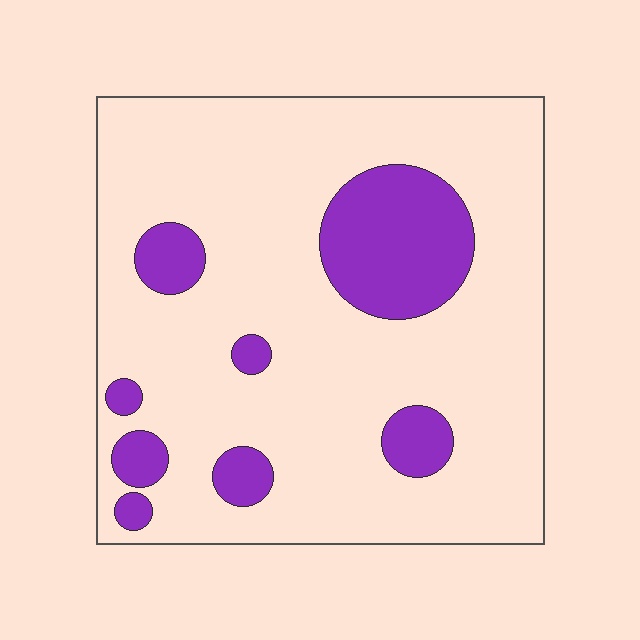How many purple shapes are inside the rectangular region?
8.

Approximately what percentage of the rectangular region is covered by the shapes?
Approximately 20%.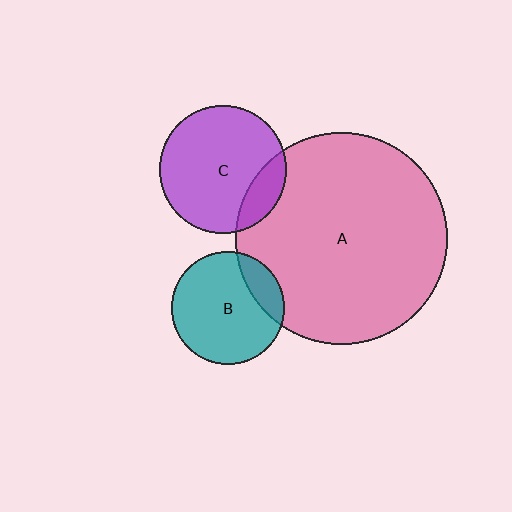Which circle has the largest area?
Circle A (pink).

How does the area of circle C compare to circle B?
Approximately 1.3 times.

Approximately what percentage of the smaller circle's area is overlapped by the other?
Approximately 15%.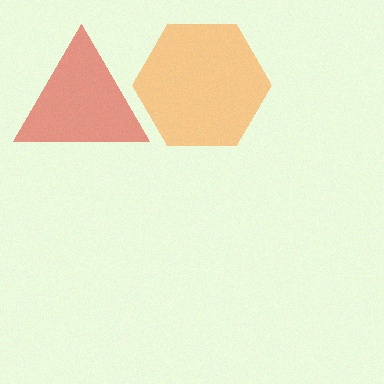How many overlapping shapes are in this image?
There are 2 overlapping shapes in the image.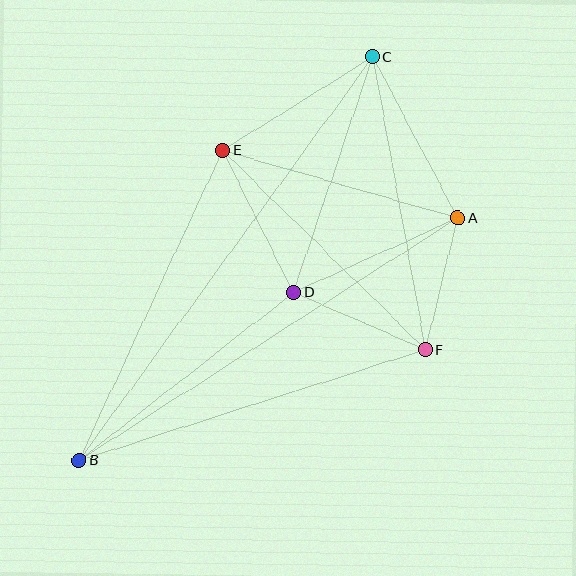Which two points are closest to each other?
Points A and F are closest to each other.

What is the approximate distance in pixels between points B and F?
The distance between B and F is approximately 363 pixels.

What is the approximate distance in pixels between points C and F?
The distance between C and F is approximately 297 pixels.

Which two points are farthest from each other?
Points B and C are farthest from each other.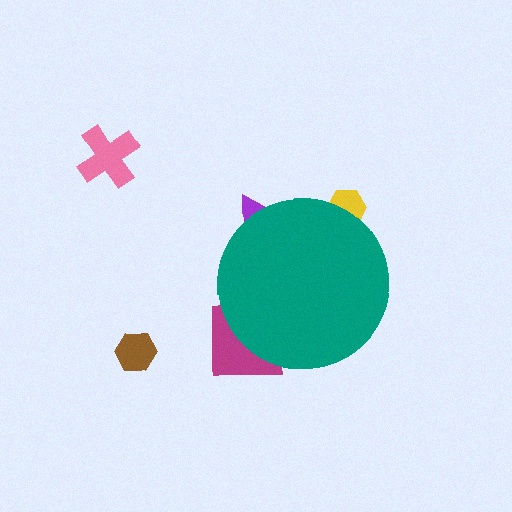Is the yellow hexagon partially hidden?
Yes, the yellow hexagon is partially hidden behind the teal circle.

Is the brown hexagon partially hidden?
No, the brown hexagon is fully visible.